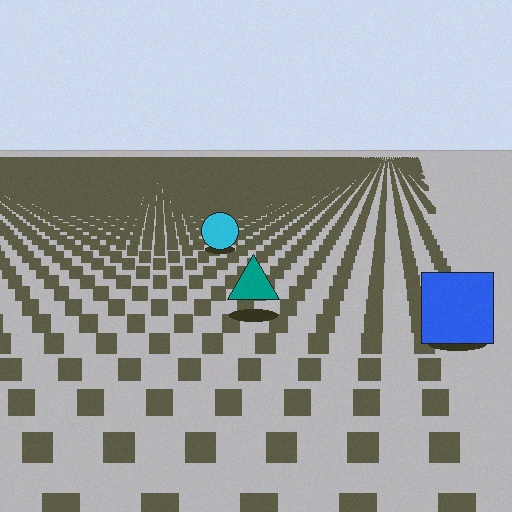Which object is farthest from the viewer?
The cyan circle is farthest from the viewer. It appears smaller and the ground texture around it is denser.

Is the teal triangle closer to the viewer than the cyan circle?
Yes. The teal triangle is closer — you can tell from the texture gradient: the ground texture is coarser near it.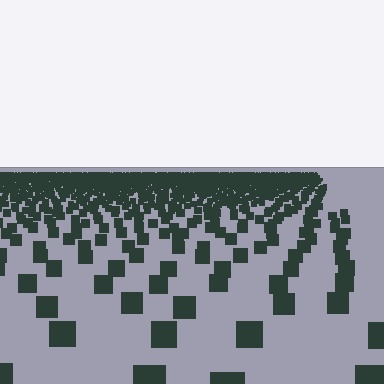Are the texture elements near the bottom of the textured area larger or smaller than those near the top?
Larger. Near the bottom, elements are closer to the viewer and appear at a bigger on-screen size.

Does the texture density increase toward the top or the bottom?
Density increases toward the top.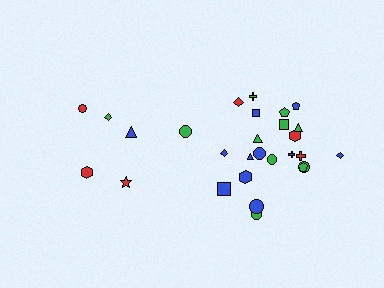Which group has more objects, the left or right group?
The right group.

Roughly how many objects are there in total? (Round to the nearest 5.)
Roughly 30 objects in total.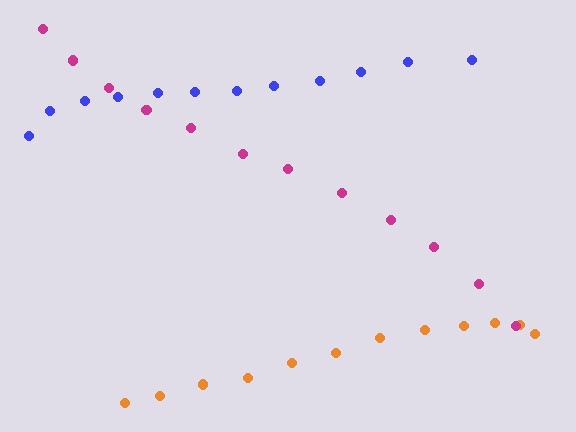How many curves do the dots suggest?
There are 3 distinct paths.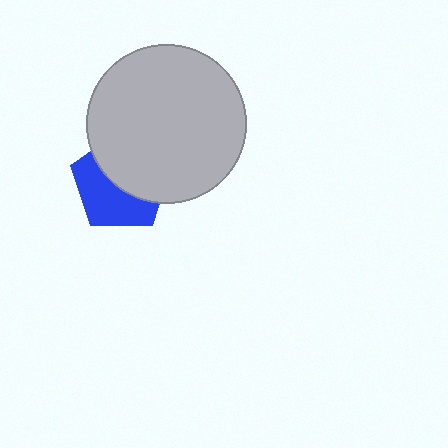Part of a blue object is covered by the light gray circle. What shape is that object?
It is a pentagon.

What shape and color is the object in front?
The object in front is a light gray circle.